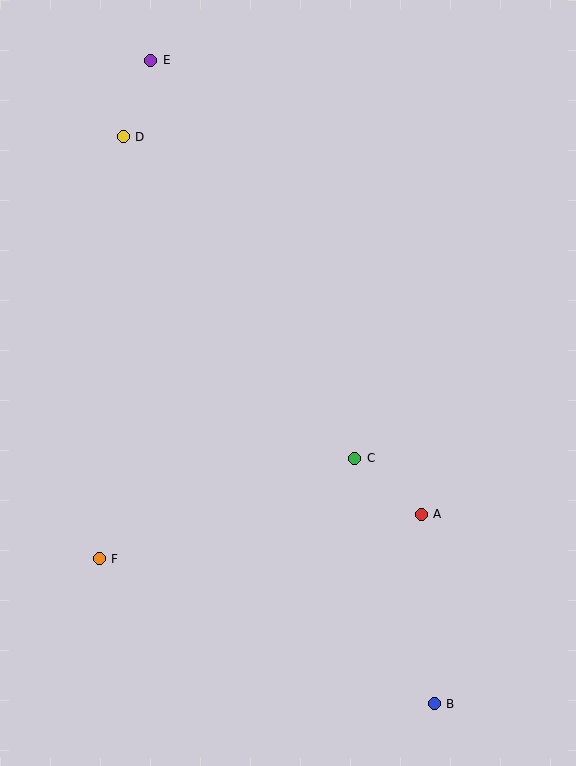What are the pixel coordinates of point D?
Point D is at (123, 137).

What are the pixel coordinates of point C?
Point C is at (355, 458).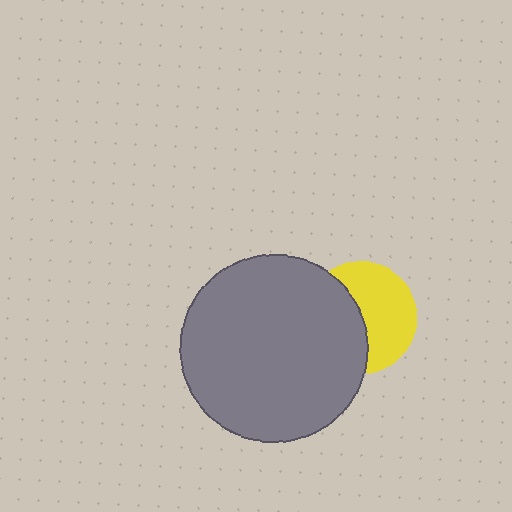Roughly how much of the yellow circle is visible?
About half of it is visible (roughly 53%).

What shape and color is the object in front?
The object in front is a gray circle.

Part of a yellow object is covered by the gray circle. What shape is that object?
It is a circle.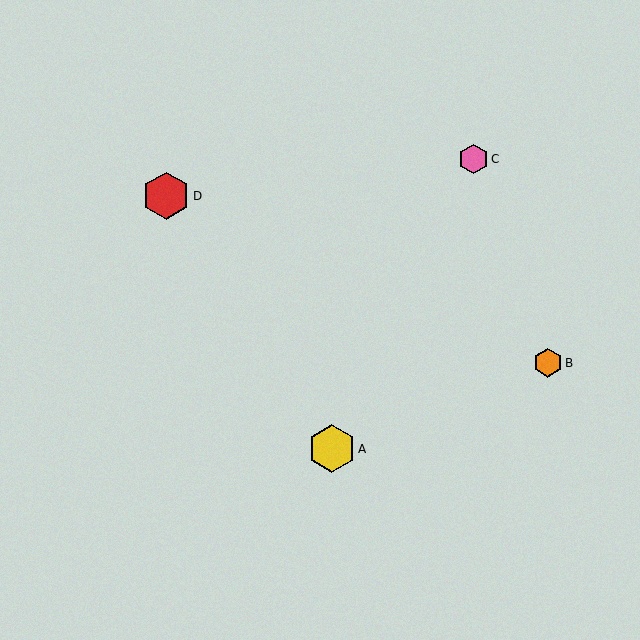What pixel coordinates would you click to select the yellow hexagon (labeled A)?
Click at (332, 449) to select the yellow hexagon A.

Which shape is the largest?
The yellow hexagon (labeled A) is the largest.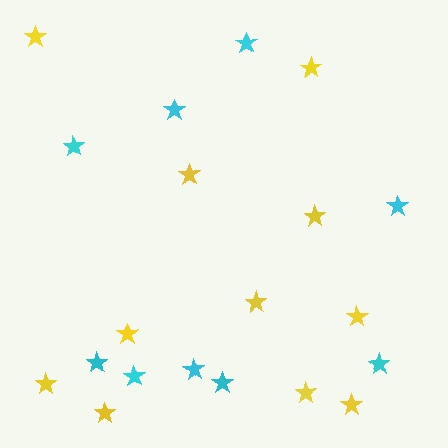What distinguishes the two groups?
There are 2 groups: one group of yellow stars (11) and one group of cyan stars (9).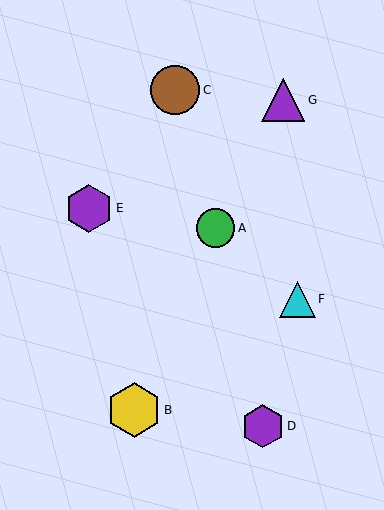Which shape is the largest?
The yellow hexagon (labeled B) is the largest.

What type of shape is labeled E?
Shape E is a purple hexagon.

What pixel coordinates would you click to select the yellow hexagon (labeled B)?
Click at (134, 410) to select the yellow hexagon B.